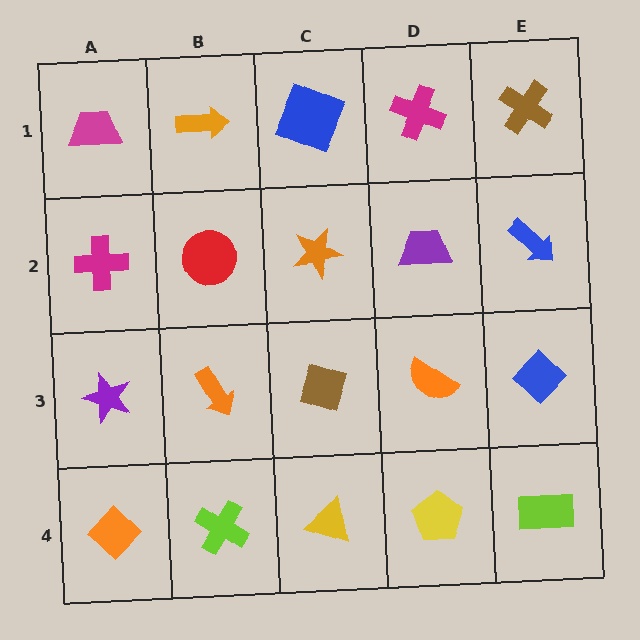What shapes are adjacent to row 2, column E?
A brown cross (row 1, column E), a blue diamond (row 3, column E), a purple trapezoid (row 2, column D).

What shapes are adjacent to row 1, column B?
A red circle (row 2, column B), a magenta trapezoid (row 1, column A), a blue square (row 1, column C).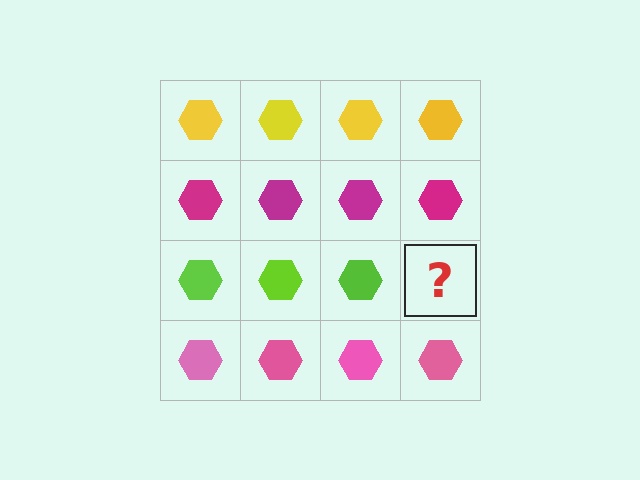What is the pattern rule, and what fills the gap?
The rule is that each row has a consistent color. The gap should be filled with a lime hexagon.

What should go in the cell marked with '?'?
The missing cell should contain a lime hexagon.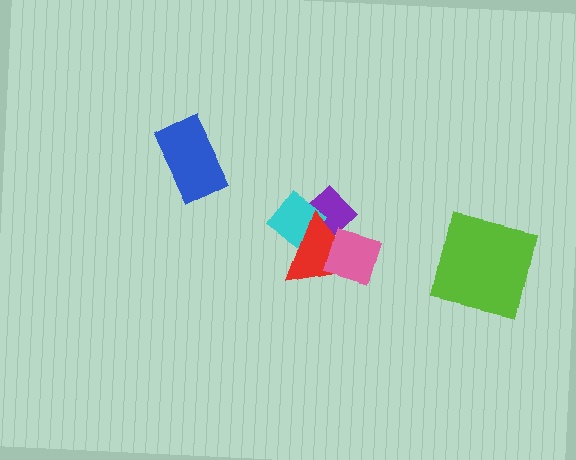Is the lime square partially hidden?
No, no other shape covers it.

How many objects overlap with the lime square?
0 objects overlap with the lime square.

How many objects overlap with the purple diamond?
3 objects overlap with the purple diamond.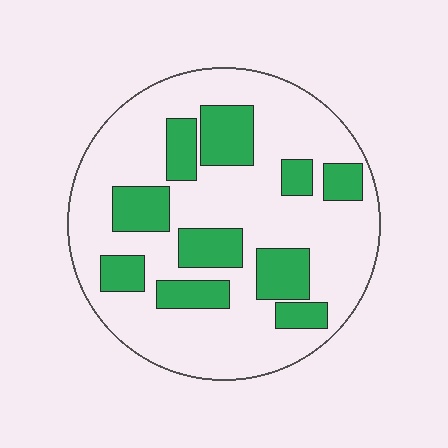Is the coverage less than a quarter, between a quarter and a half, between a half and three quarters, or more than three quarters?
Between a quarter and a half.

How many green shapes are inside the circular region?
10.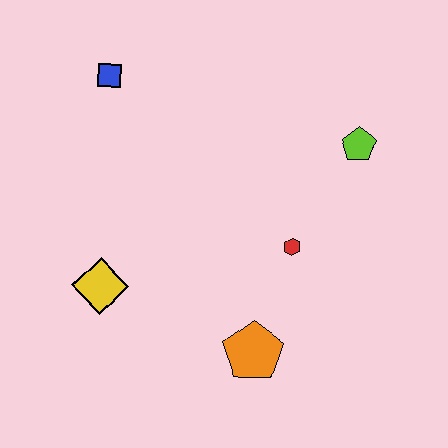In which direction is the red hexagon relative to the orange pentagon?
The red hexagon is above the orange pentagon.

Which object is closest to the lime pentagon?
The red hexagon is closest to the lime pentagon.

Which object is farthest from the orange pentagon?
The blue square is farthest from the orange pentagon.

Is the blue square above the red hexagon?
Yes